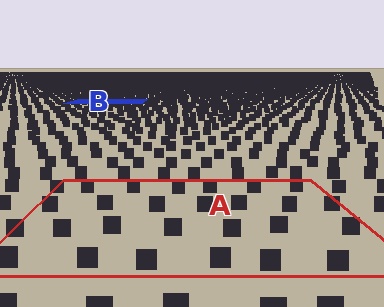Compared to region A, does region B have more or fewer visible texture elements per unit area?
Region B has more texture elements per unit area — they are packed more densely because it is farther away.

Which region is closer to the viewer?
Region A is closer. The texture elements there are larger and more spread out.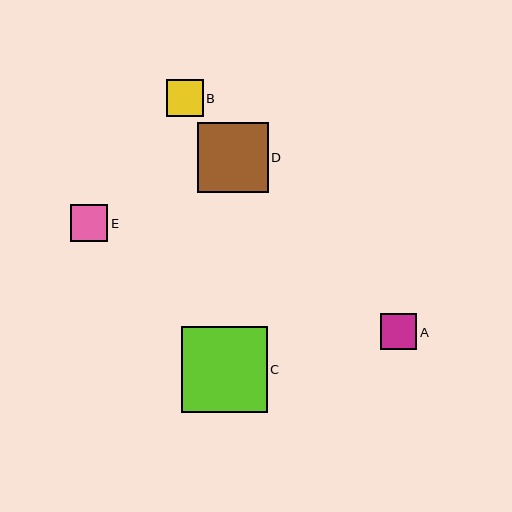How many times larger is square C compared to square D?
Square C is approximately 1.2 times the size of square D.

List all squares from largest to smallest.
From largest to smallest: C, D, B, E, A.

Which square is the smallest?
Square A is the smallest with a size of approximately 36 pixels.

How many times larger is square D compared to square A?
Square D is approximately 1.9 times the size of square A.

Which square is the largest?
Square C is the largest with a size of approximately 86 pixels.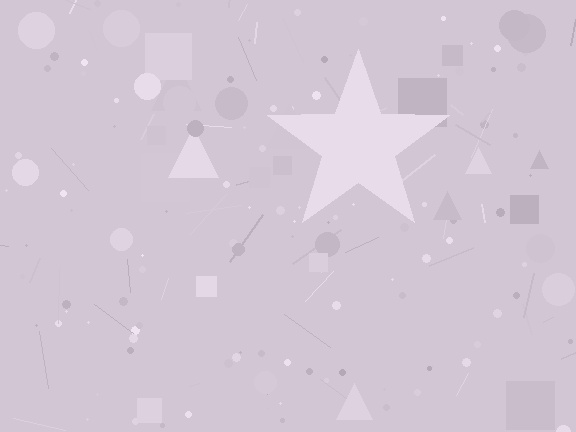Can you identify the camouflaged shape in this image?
The camouflaged shape is a star.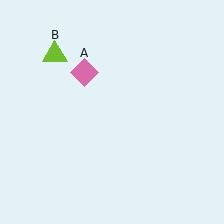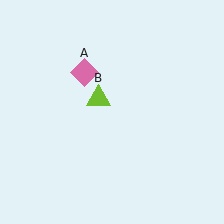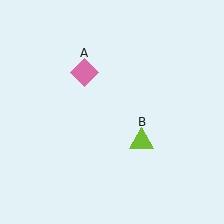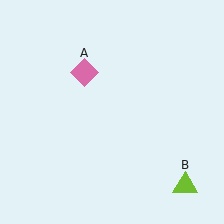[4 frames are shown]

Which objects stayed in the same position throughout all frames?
Pink diamond (object A) remained stationary.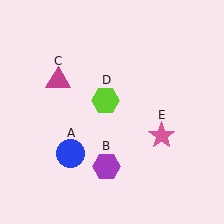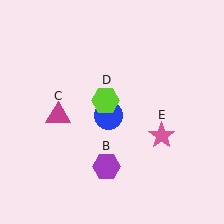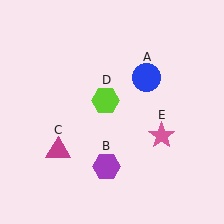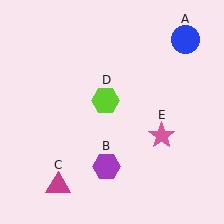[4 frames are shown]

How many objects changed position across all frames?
2 objects changed position: blue circle (object A), magenta triangle (object C).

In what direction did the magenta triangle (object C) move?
The magenta triangle (object C) moved down.